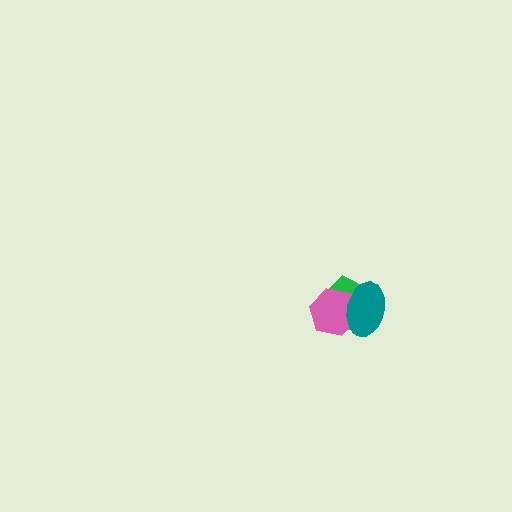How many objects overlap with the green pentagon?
2 objects overlap with the green pentagon.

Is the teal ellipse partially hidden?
No, no other shape covers it.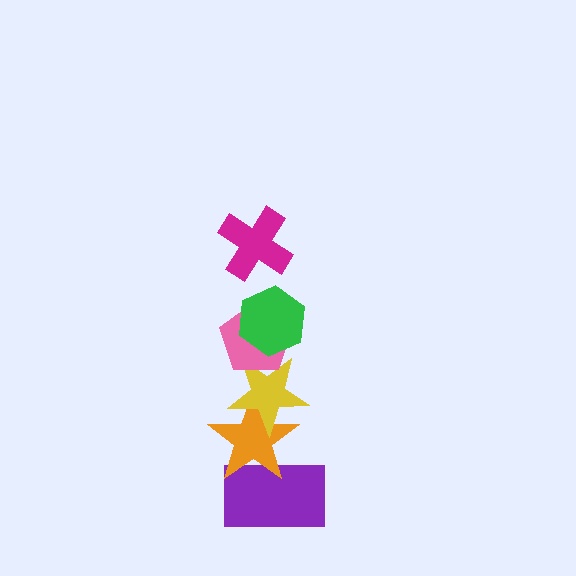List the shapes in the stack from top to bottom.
From top to bottom: the magenta cross, the green hexagon, the pink pentagon, the yellow star, the orange star, the purple rectangle.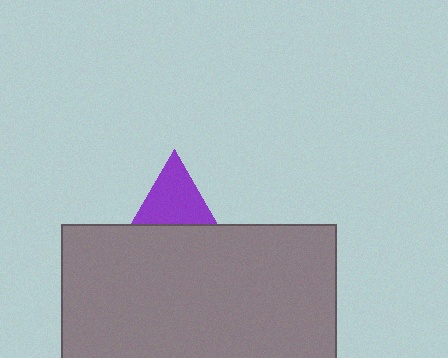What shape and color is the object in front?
The object in front is a gray rectangle.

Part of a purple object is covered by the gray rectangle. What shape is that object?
It is a triangle.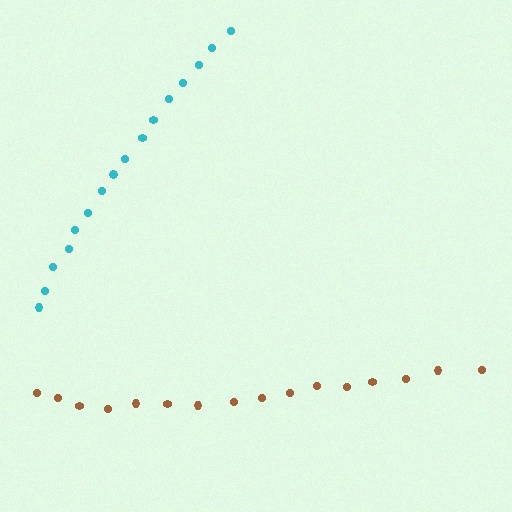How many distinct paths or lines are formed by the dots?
There are 2 distinct paths.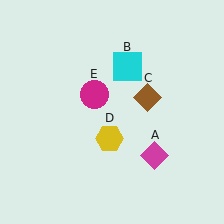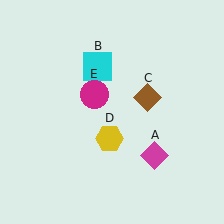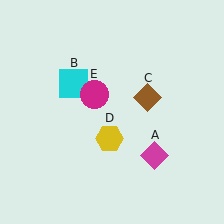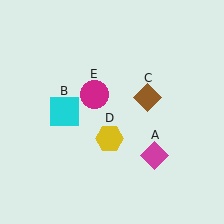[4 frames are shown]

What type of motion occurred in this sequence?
The cyan square (object B) rotated counterclockwise around the center of the scene.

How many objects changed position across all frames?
1 object changed position: cyan square (object B).